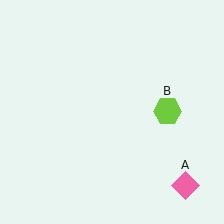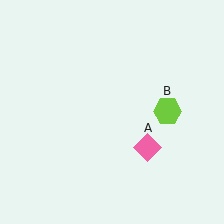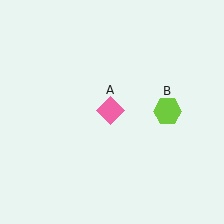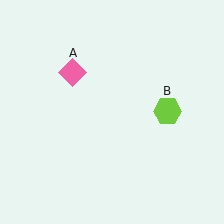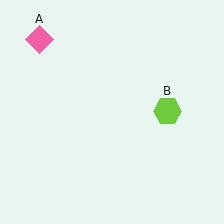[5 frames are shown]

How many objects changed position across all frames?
1 object changed position: pink diamond (object A).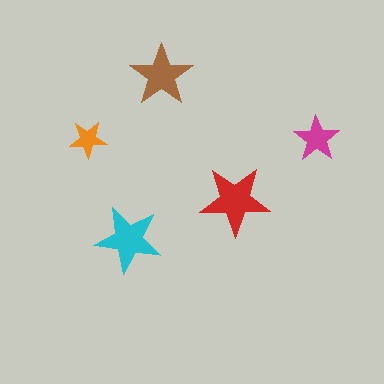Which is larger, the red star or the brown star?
The red one.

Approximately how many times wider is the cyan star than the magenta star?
About 1.5 times wider.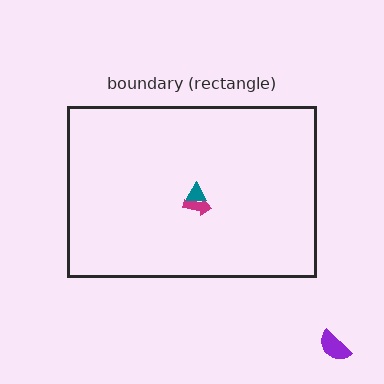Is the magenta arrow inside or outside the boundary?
Inside.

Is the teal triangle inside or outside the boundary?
Inside.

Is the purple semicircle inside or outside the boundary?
Outside.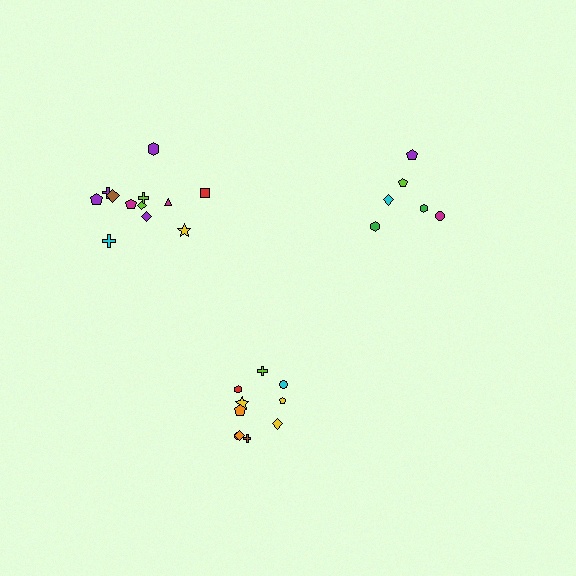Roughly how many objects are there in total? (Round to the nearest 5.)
Roughly 30 objects in total.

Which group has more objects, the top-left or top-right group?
The top-left group.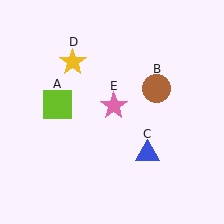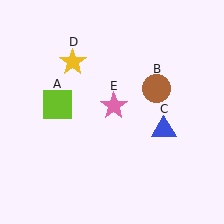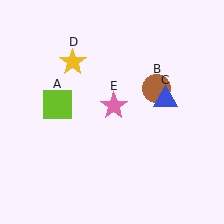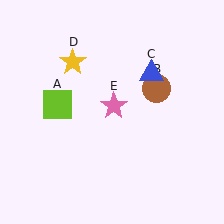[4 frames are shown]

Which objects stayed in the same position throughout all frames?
Lime square (object A) and brown circle (object B) and yellow star (object D) and pink star (object E) remained stationary.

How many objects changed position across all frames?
1 object changed position: blue triangle (object C).